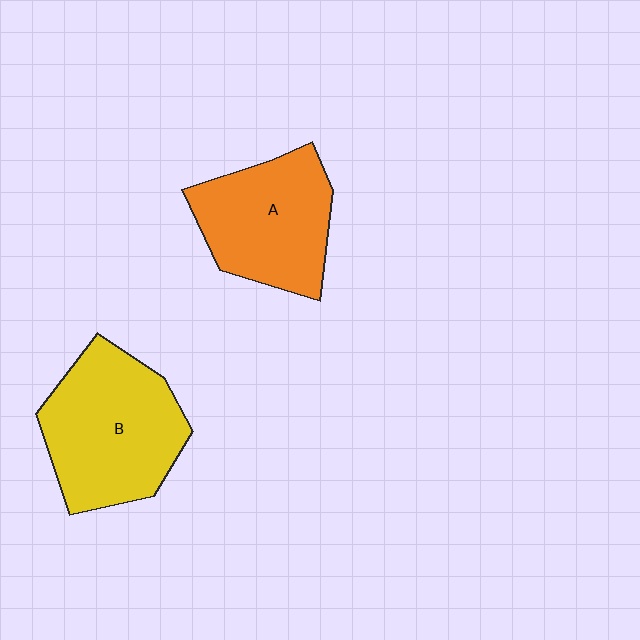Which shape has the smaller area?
Shape A (orange).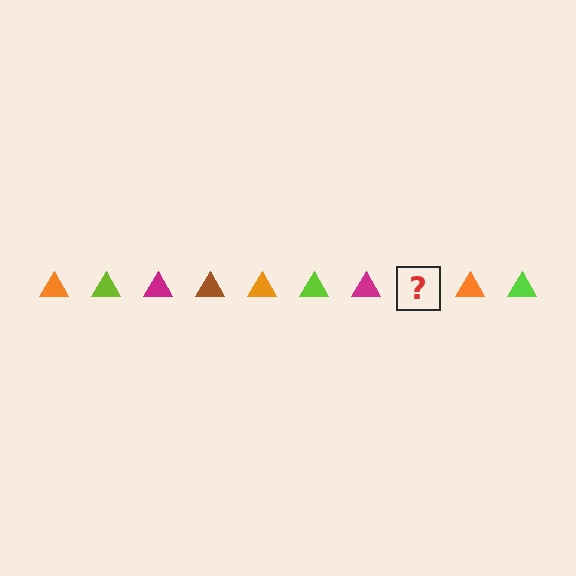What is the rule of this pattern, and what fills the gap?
The rule is that the pattern cycles through orange, lime, magenta, brown triangles. The gap should be filled with a brown triangle.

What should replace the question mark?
The question mark should be replaced with a brown triangle.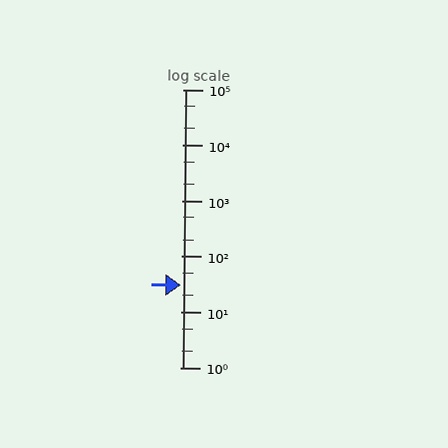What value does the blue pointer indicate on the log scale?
The pointer indicates approximately 31.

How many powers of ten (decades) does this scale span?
The scale spans 5 decades, from 1 to 100000.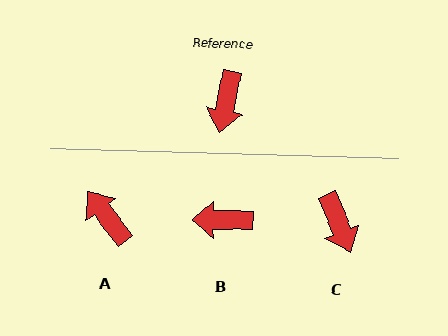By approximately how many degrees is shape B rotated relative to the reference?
Approximately 78 degrees clockwise.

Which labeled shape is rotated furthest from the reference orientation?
A, about 130 degrees away.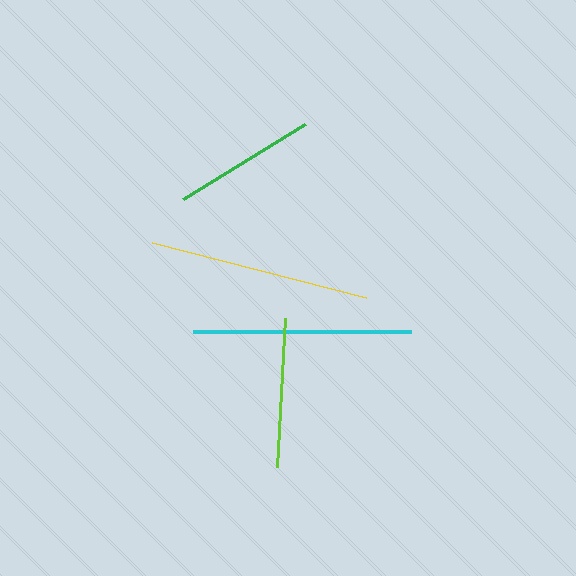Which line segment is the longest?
The yellow line is the longest at approximately 221 pixels.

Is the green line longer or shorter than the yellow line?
The yellow line is longer than the green line.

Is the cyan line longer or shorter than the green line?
The cyan line is longer than the green line.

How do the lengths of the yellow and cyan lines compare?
The yellow and cyan lines are approximately the same length.